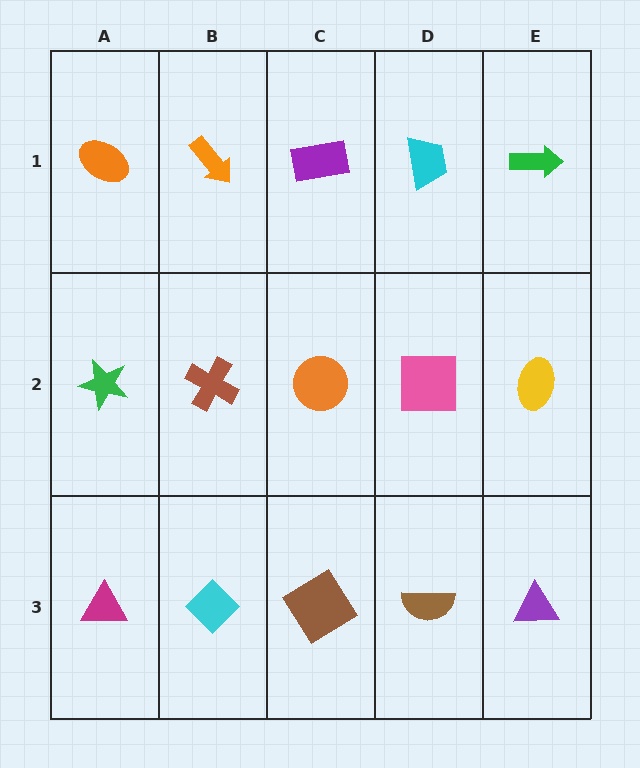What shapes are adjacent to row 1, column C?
An orange circle (row 2, column C), an orange arrow (row 1, column B), a cyan trapezoid (row 1, column D).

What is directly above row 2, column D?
A cyan trapezoid.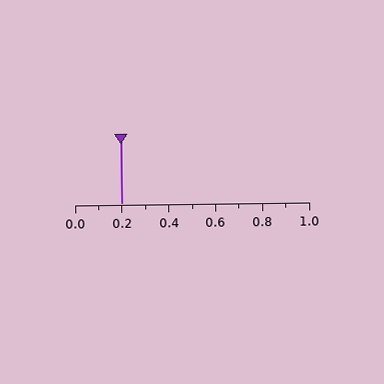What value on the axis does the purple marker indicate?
The marker indicates approximately 0.2.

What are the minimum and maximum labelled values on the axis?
The axis runs from 0.0 to 1.0.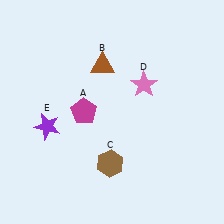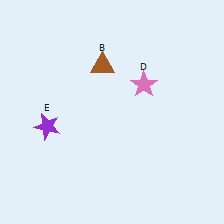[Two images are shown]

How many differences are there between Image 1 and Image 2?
There are 2 differences between the two images.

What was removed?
The brown hexagon (C), the magenta pentagon (A) were removed in Image 2.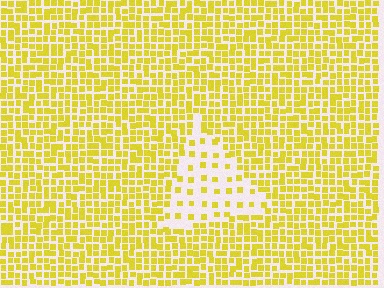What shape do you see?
I see a triangle.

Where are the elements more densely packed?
The elements are more densely packed outside the triangle boundary.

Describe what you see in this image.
The image contains small yellow elements arranged at two different densities. A triangle-shaped region is visible where the elements are less densely packed than the surrounding area.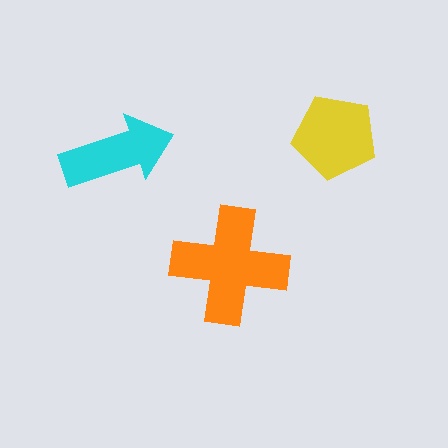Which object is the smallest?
The cyan arrow.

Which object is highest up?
The yellow pentagon is topmost.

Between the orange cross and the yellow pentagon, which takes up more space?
The orange cross.